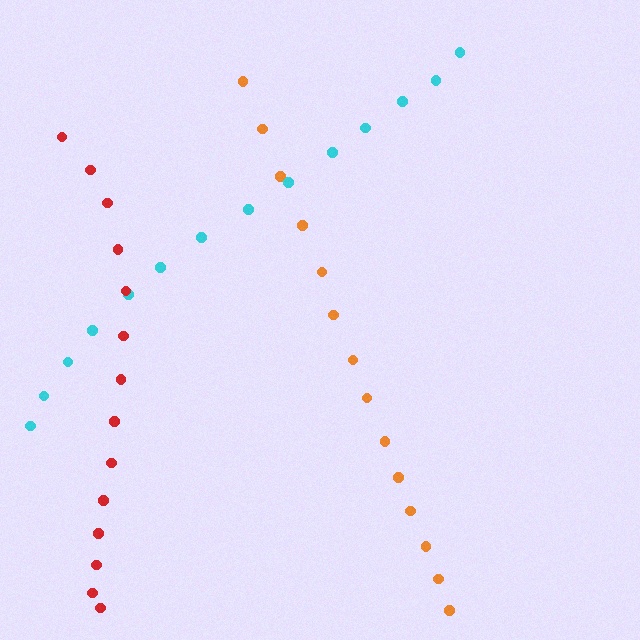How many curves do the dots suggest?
There are 3 distinct paths.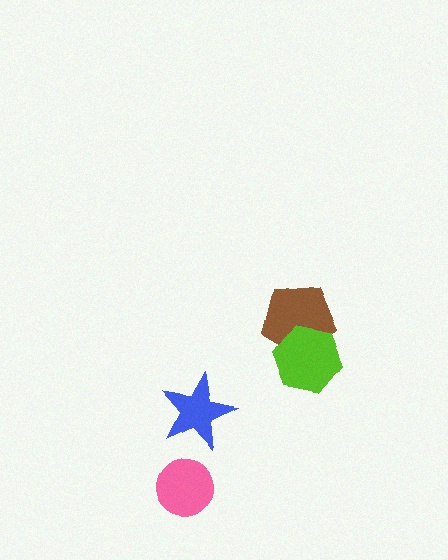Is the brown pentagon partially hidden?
Yes, it is partially covered by another shape.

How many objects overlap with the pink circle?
0 objects overlap with the pink circle.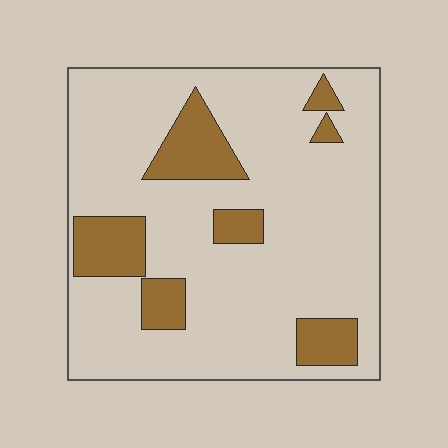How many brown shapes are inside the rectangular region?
7.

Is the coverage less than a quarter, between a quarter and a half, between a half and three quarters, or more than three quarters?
Less than a quarter.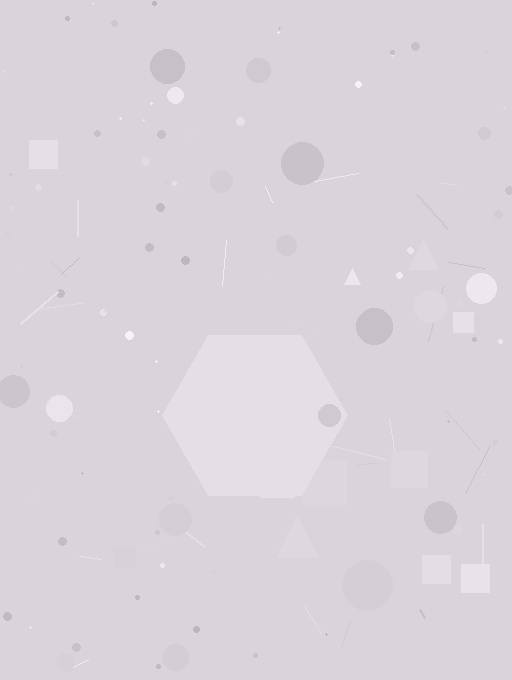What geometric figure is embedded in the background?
A hexagon is embedded in the background.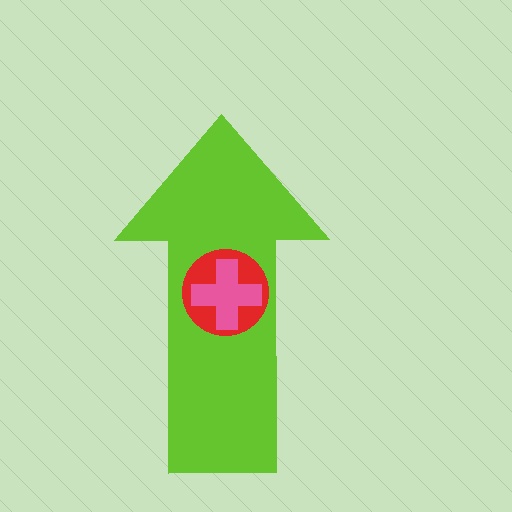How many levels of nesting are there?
3.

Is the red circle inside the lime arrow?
Yes.